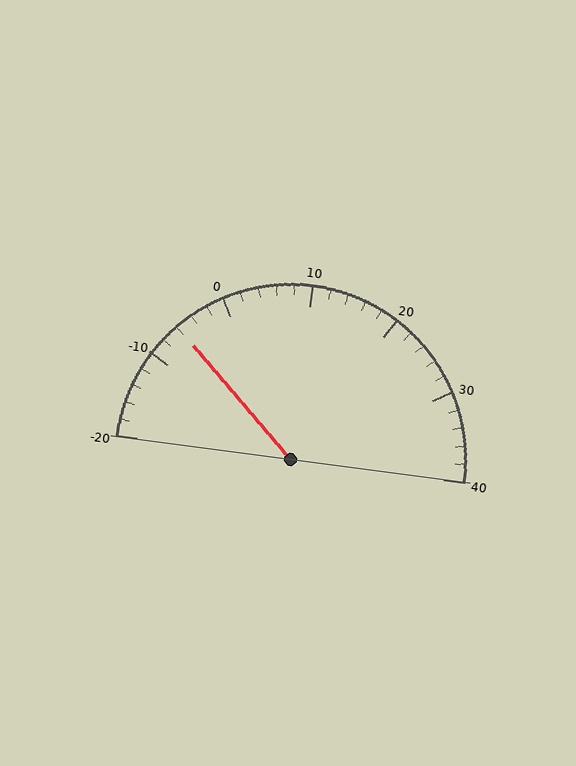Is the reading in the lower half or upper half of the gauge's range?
The reading is in the lower half of the range (-20 to 40).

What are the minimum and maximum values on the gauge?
The gauge ranges from -20 to 40.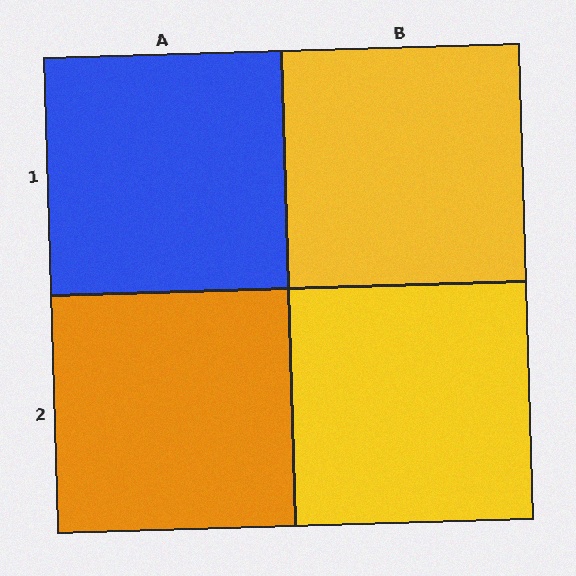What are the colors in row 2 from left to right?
Orange, yellow.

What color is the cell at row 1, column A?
Blue.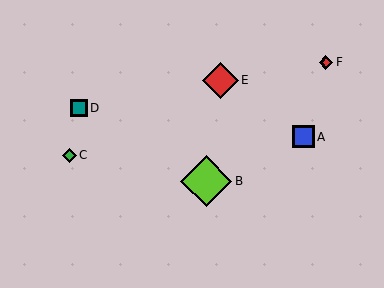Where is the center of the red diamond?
The center of the red diamond is at (220, 80).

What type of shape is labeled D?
Shape D is a teal square.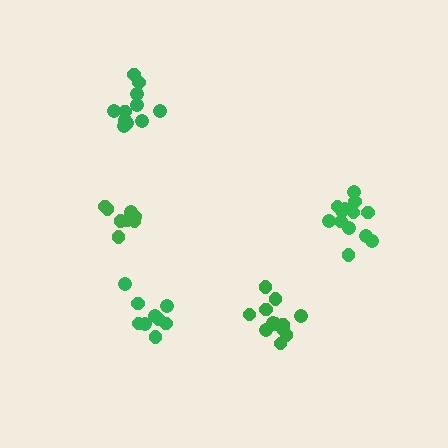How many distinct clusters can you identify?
There are 5 distinct clusters.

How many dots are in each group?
Group 1: 13 dots, Group 2: 12 dots, Group 3: 11 dots, Group 4: 8 dots, Group 5: 9 dots (53 total).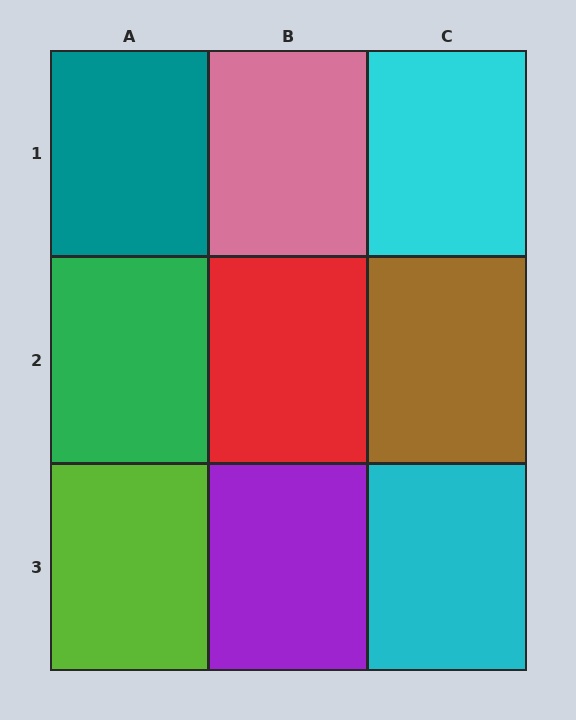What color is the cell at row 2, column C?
Brown.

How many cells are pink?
1 cell is pink.